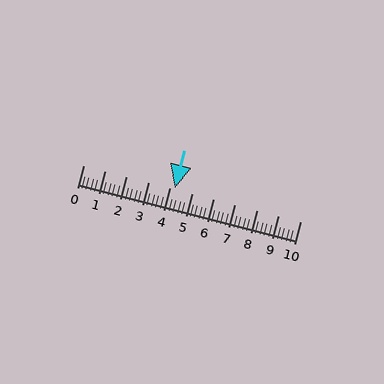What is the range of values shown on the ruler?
The ruler shows values from 0 to 10.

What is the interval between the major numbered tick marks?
The major tick marks are spaced 1 units apart.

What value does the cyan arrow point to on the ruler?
The cyan arrow points to approximately 4.2.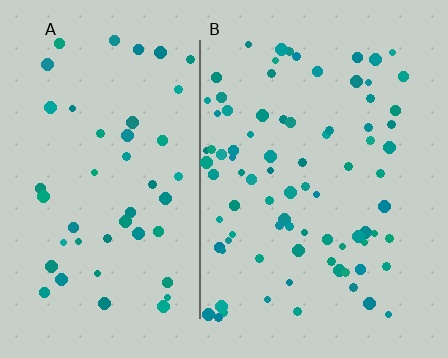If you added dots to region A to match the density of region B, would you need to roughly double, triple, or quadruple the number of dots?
Approximately double.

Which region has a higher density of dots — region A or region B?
B (the right).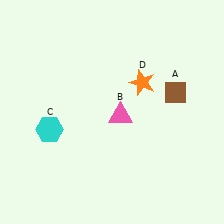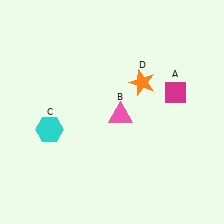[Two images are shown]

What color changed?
The diamond (A) changed from brown in Image 1 to magenta in Image 2.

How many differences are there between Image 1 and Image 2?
There is 1 difference between the two images.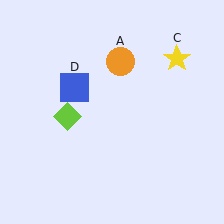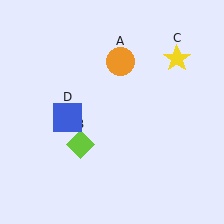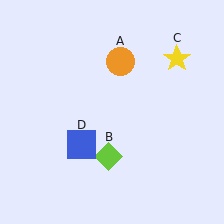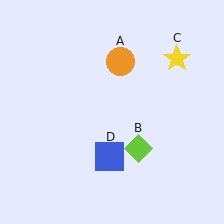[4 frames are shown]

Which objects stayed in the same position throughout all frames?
Orange circle (object A) and yellow star (object C) remained stationary.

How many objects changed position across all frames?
2 objects changed position: lime diamond (object B), blue square (object D).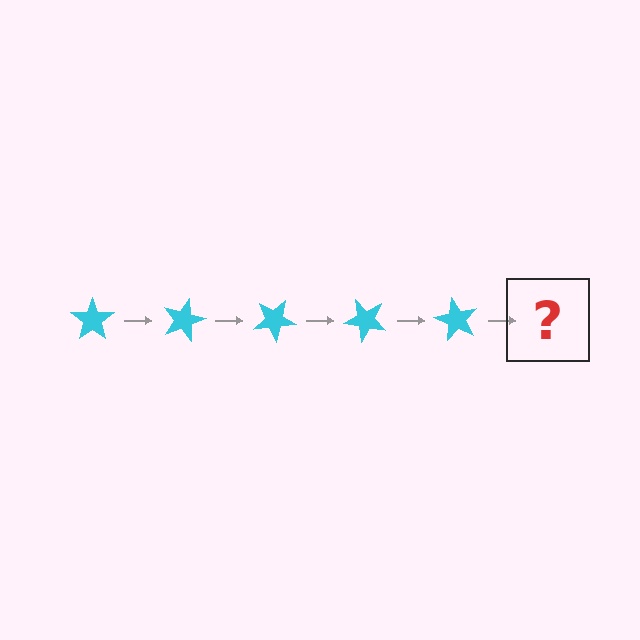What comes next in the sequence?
The next element should be a cyan star rotated 75 degrees.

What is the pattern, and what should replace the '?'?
The pattern is that the star rotates 15 degrees each step. The '?' should be a cyan star rotated 75 degrees.